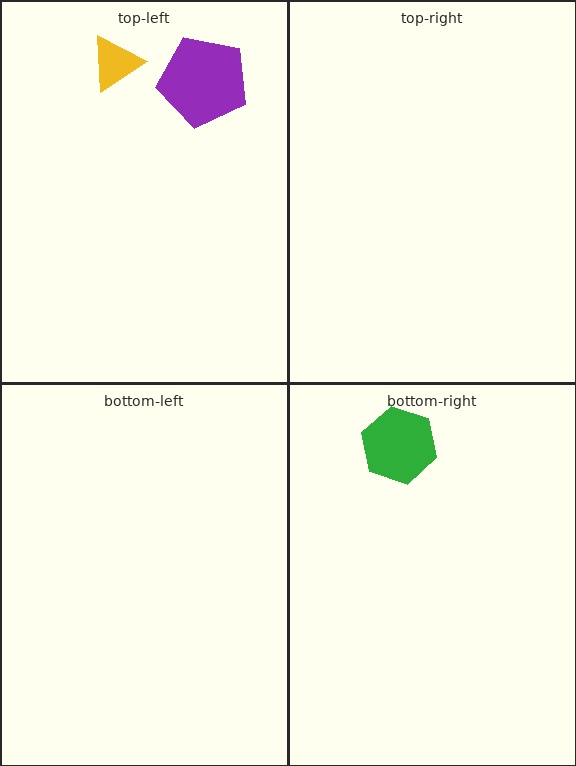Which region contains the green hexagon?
The bottom-right region.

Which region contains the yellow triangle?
The top-left region.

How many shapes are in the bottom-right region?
1.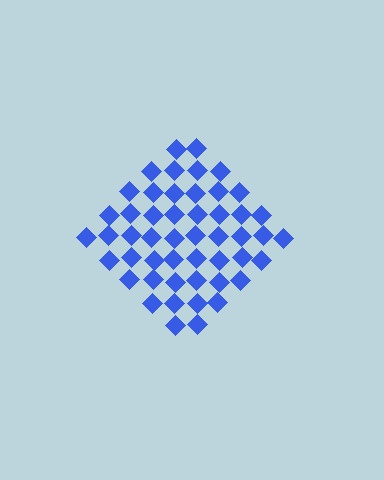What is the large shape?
The large shape is a diamond.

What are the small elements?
The small elements are diamonds.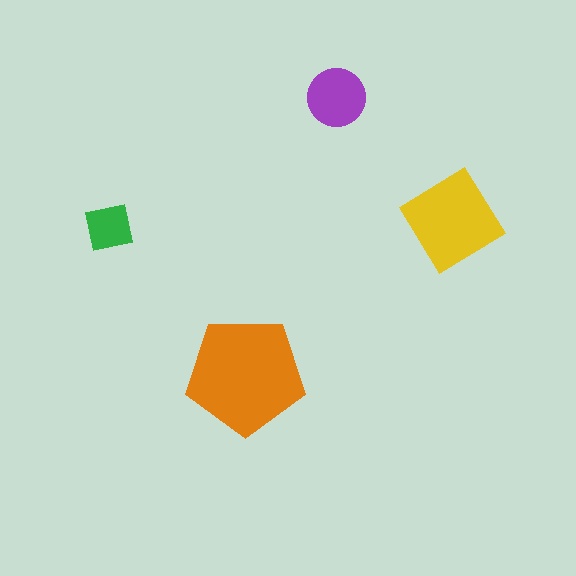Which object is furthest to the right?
The yellow diamond is rightmost.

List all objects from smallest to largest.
The green square, the purple circle, the yellow diamond, the orange pentagon.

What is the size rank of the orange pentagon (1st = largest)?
1st.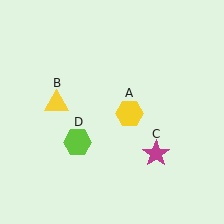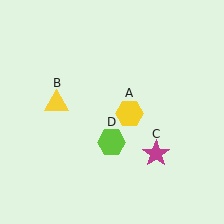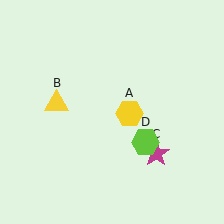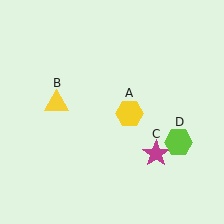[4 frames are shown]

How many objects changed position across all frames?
1 object changed position: lime hexagon (object D).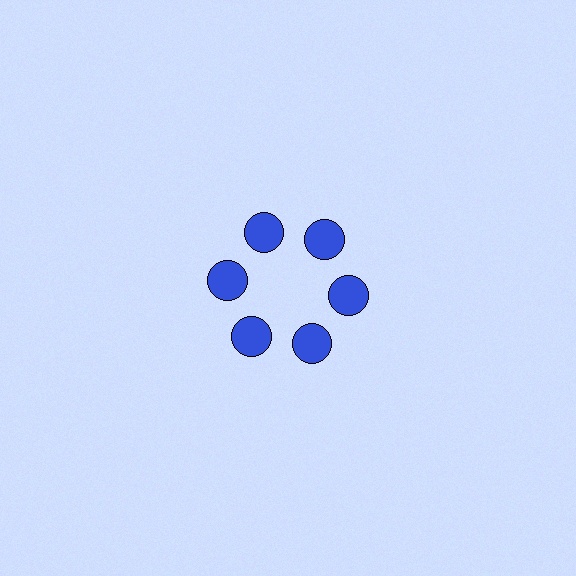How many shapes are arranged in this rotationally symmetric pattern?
There are 6 shapes, arranged in 6 groups of 1.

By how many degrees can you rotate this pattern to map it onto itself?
The pattern maps onto itself every 60 degrees of rotation.